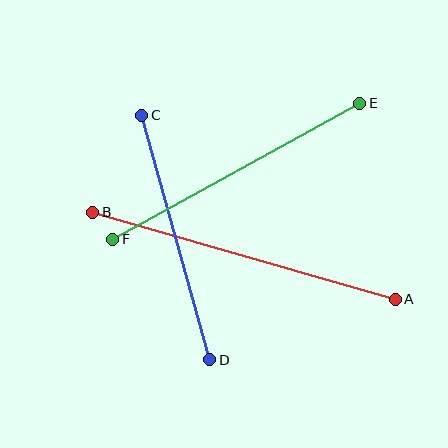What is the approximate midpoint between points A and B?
The midpoint is at approximately (244, 256) pixels.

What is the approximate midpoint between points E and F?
The midpoint is at approximately (236, 171) pixels.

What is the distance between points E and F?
The distance is approximately 282 pixels.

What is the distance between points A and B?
The distance is approximately 315 pixels.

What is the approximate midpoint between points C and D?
The midpoint is at approximately (176, 237) pixels.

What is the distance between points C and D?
The distance is approximately 254 pixels.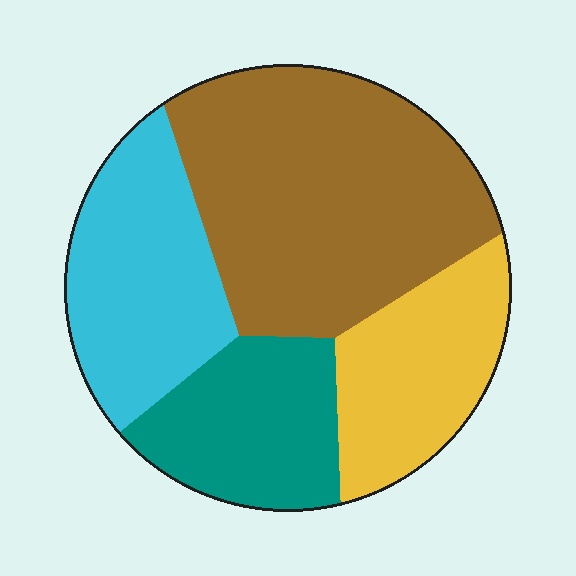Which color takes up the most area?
Brown, at roughly 40%.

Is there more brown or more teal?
Brown.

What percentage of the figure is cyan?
Cyan takes up about one fifth (1/5) of the figure.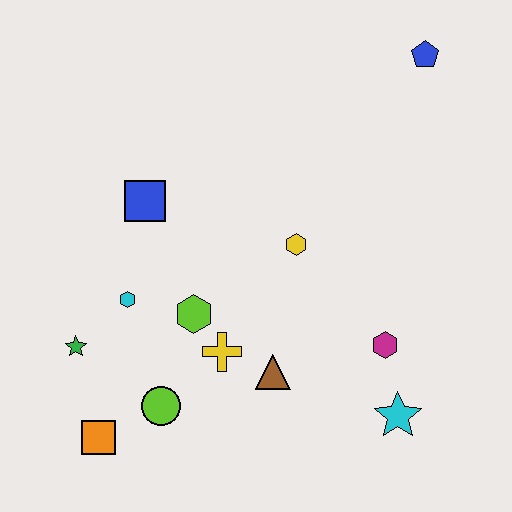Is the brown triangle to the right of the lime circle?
Yes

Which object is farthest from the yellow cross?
The blue pentagon is farthest from the yellow cross.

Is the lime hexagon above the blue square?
No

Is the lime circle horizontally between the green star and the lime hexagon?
Yes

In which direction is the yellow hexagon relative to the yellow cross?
The yellow hexagon is above the yellow cross.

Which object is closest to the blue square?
The cyan hexagon is closest to the blue square.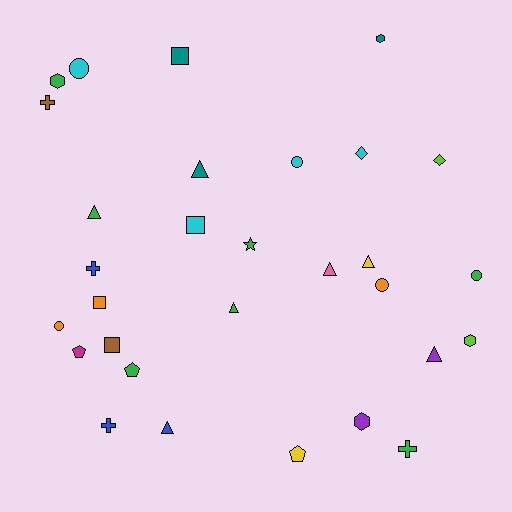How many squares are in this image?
There are 4 squares.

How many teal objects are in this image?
There are 3 teal objects.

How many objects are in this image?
There are 30 objects.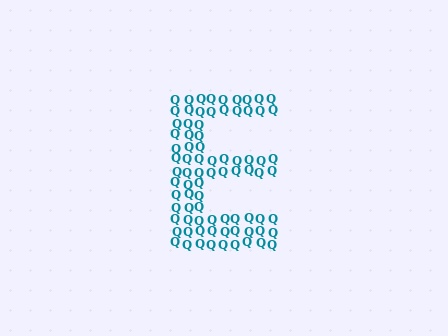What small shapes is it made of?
It is made of small letter Q's.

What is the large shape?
The large shape is the letter E.